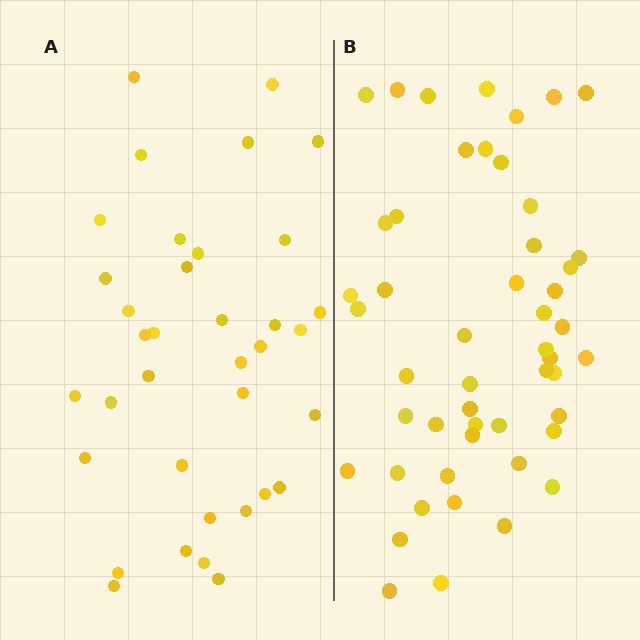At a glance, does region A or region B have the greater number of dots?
Region B (the right region) has more dots.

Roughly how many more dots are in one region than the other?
Region B has approximately 15 more dots than region A.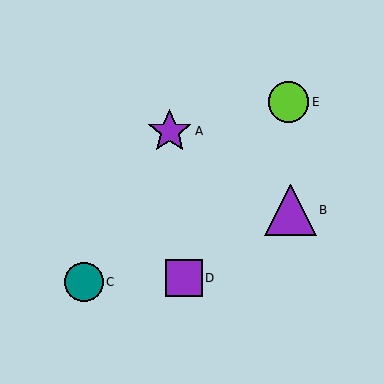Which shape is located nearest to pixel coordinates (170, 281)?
The purple square (labeled D) at (184, 278) is nearest to that location.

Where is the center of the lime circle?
The center of the lime circle is at (289, 102).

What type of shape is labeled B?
Shape B is a purple triangle.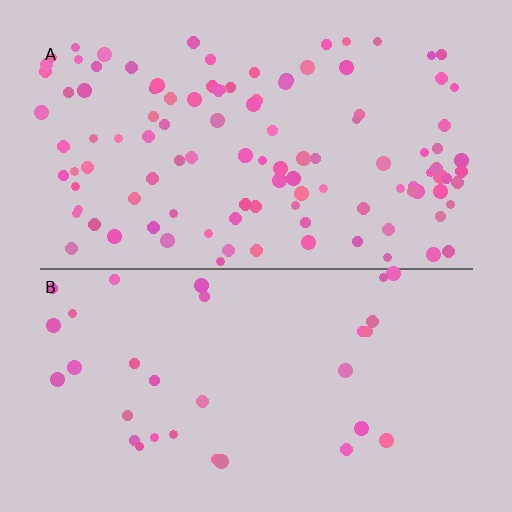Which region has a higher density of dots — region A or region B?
A (the top).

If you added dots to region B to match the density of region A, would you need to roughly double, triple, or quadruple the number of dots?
Approximately triple.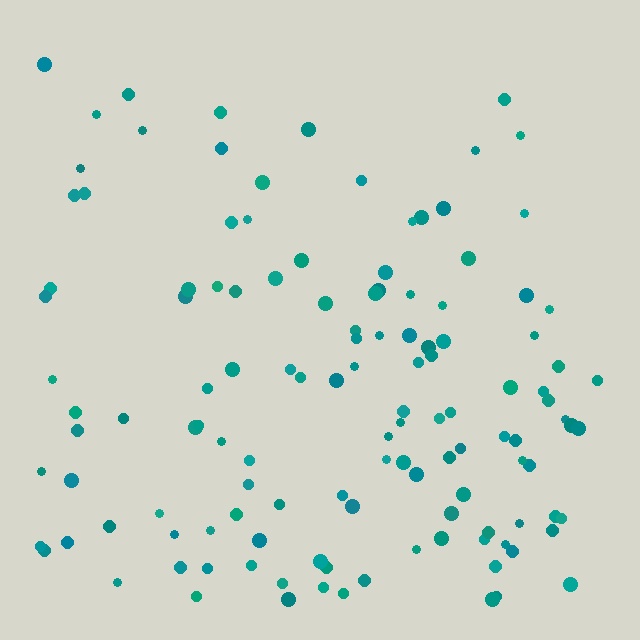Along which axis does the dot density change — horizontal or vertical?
Vertical.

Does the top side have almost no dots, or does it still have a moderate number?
Still a moderate number, just noticeably fewer than the bottom.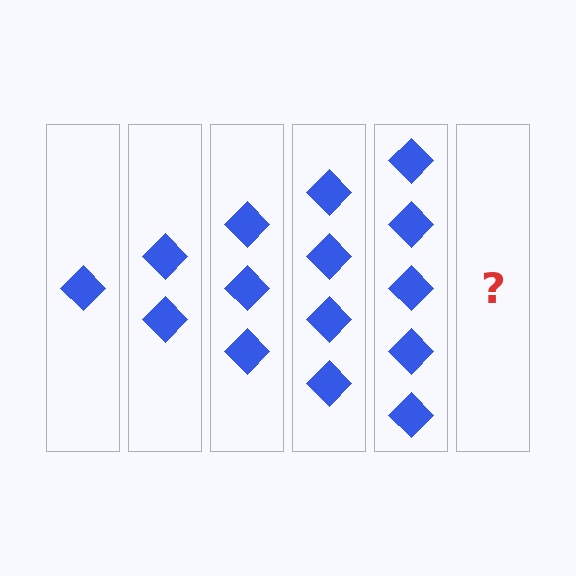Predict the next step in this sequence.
The next step is 6 diamonds.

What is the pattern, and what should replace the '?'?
The pattern is that each step adds one more diamond. The '?' should be 6 diamonds.